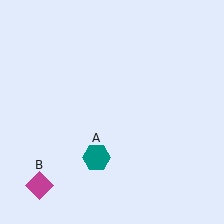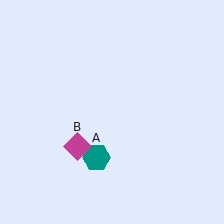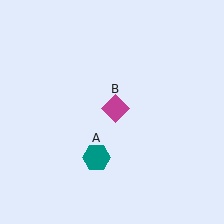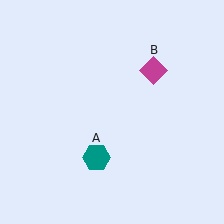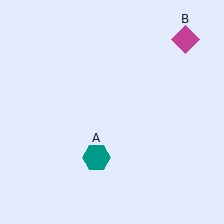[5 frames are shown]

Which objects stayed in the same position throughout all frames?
Teal hexagon (object A) remained stationary.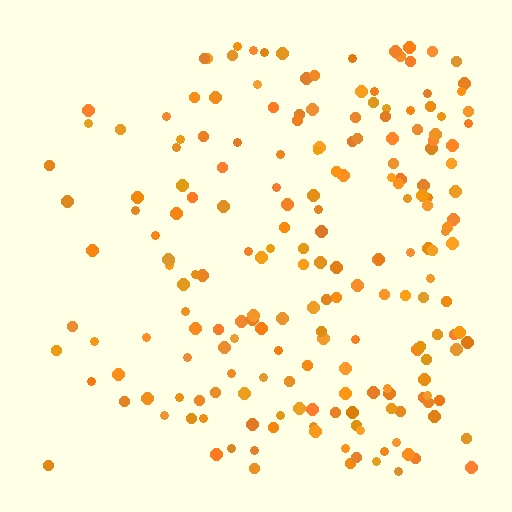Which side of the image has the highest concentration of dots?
The right.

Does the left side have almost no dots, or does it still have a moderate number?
Still a moderate number, just noticeably fewer than the right.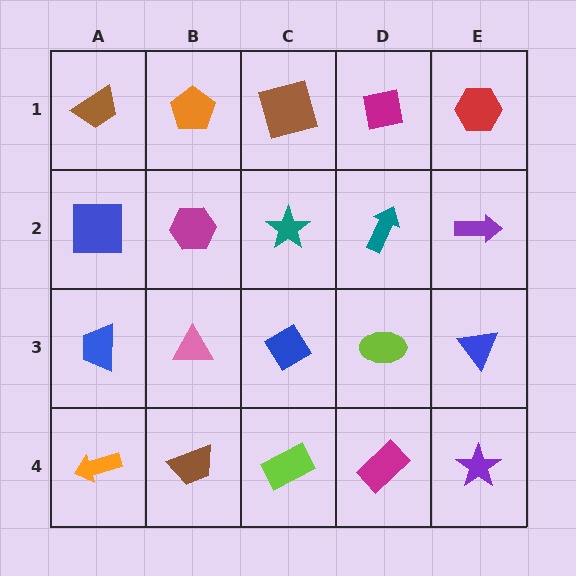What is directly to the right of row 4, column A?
A brown trapezoid.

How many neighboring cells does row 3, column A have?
3.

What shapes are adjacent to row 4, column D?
A lime ellipse (row 3, column D), a lime rectangle (row 4, column C), a purple star (row 4, column E).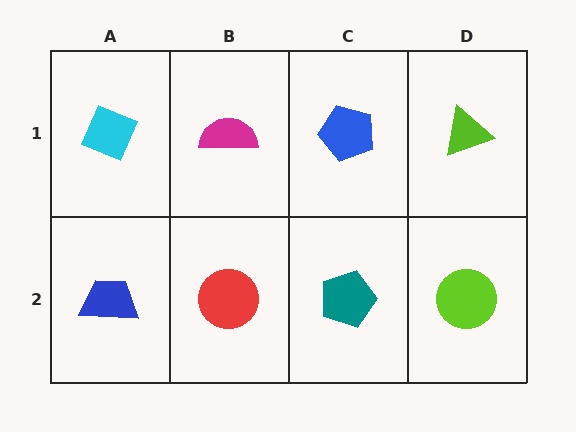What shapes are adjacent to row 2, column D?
A lime triangle (row 1, column D), a teal pentagon (row 2, column C).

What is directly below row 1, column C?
A teal pentagon.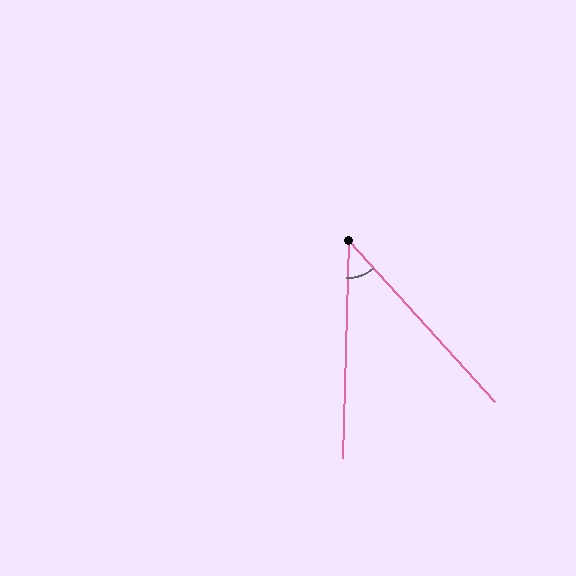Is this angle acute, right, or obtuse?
It is acute.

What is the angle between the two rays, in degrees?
Approximately 44 degrees.